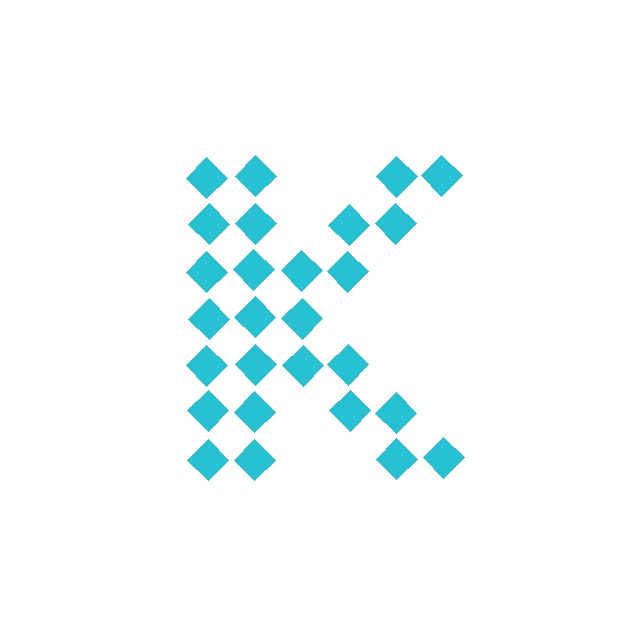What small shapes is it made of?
It is made of small diamonds.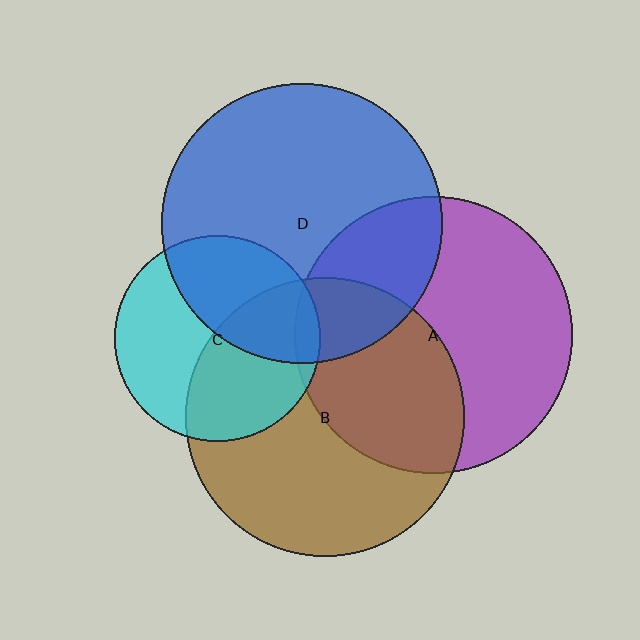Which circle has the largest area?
Circle D (blue).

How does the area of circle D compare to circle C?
Approximately 1.9 times.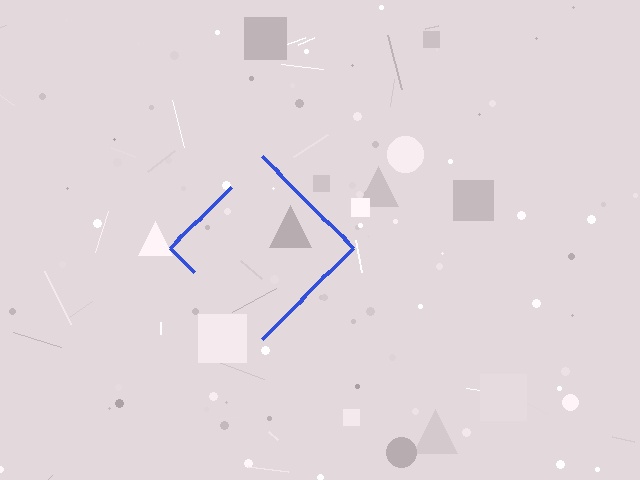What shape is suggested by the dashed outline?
The dashed outline suggests a diamond.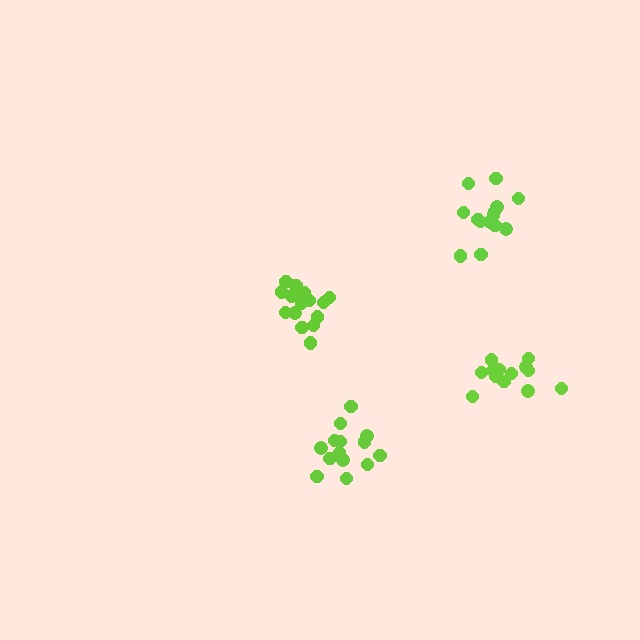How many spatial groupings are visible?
There are 4 spatial groupings.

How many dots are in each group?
Group 1: 14 dots, Group 2: 17 dots, Group 3: 13 dots, Group 4: 14 dots (58 total).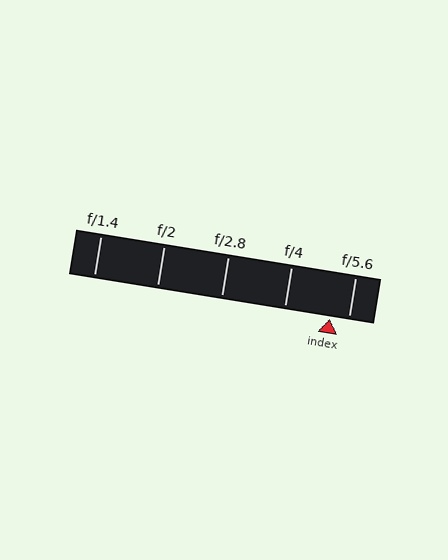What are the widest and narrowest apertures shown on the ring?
The widest aperture shown is f/1.4 and the narrowest is f/5.6.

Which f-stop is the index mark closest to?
The index mark is closest to f/5.6.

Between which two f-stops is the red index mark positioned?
The index mark is between f/4 and f/5.6.